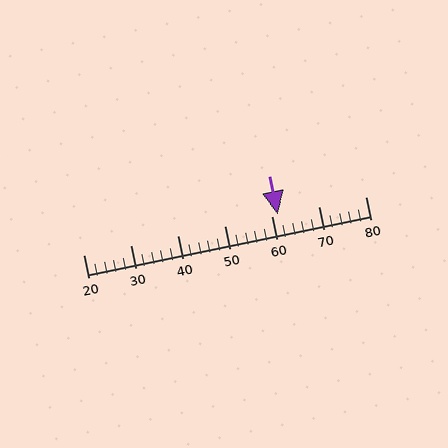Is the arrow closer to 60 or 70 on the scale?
The arrow is closer to 60.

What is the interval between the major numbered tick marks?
The major tick marks are spaced 10 units apart.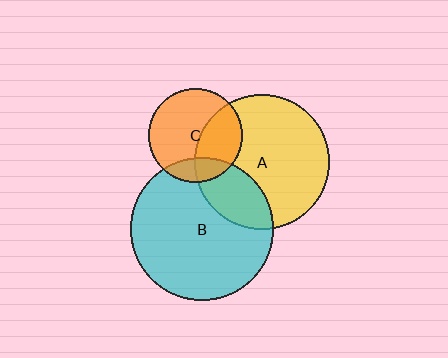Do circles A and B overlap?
Yes.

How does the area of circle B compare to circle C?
Approximately 2.3 times.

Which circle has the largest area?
Circle B (cyan).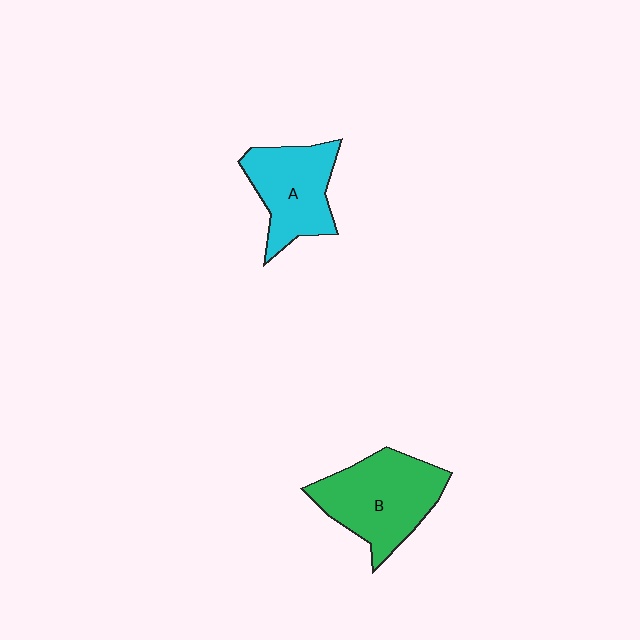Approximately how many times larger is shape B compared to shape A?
Approximately 1.2 times.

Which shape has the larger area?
Shape B (green).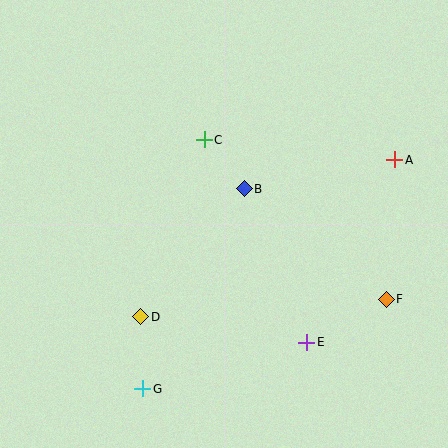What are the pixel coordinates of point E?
Point E is at (307, 342).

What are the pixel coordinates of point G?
Point G is at (143, 389).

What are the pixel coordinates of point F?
Point F is at (386, 299).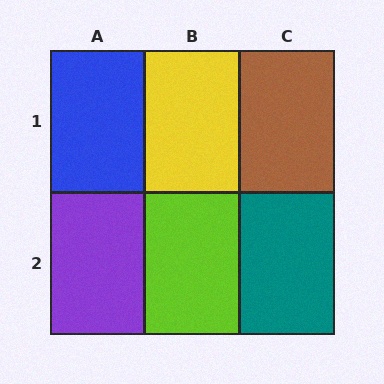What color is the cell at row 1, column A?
Blue.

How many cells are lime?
1 cell is lime.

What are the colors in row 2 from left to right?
Purple, lime, teal.